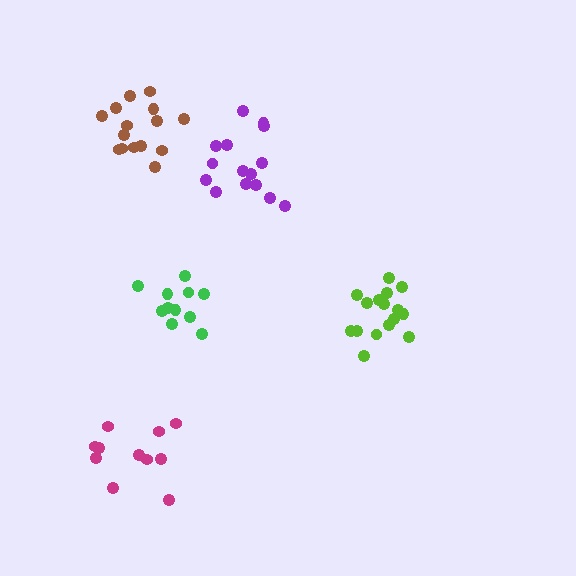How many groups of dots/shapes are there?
There are 5 groups.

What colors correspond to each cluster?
The clusters are colored: purple, lime, green, magenta, brown.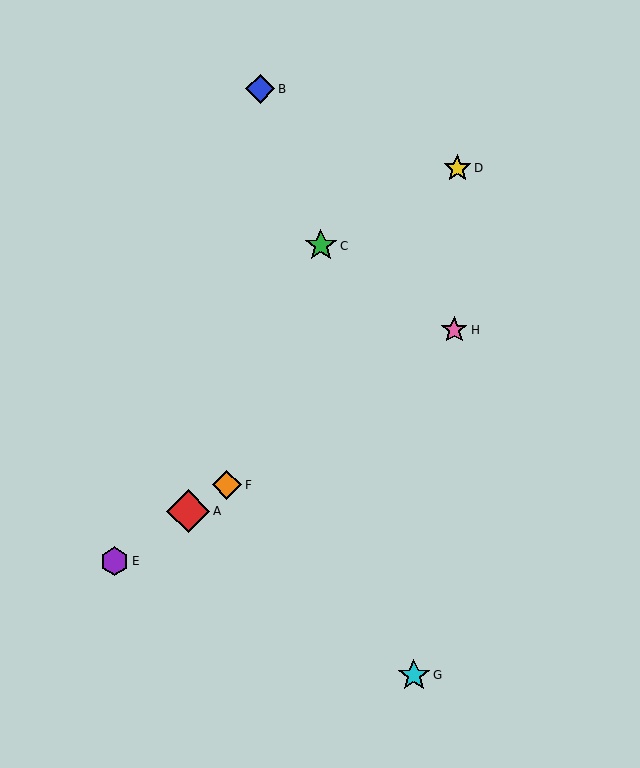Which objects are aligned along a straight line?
Objects A, E, F, H are aligned along a straight line.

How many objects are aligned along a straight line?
4 objects (A, E, F, H) are aligned along a straight line.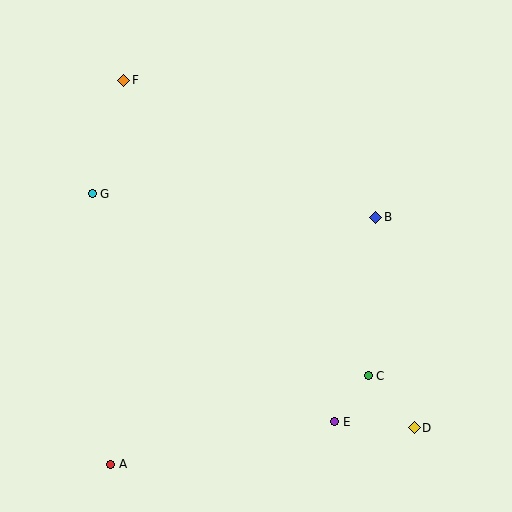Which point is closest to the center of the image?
Point B at (376, 217) is closest to the center.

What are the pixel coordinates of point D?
Point D is at (414, 428).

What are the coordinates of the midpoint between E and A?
The midpoint between E and A is at (223, 443).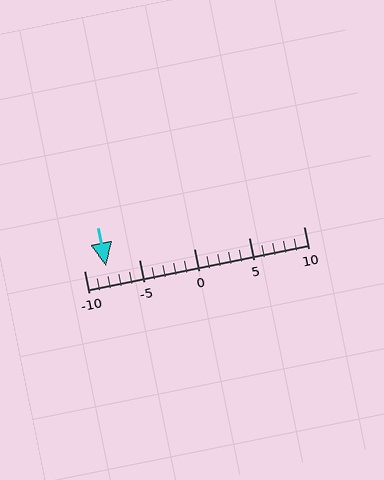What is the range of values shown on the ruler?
The ruler shows values from -10 to 10.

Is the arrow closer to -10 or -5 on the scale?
The arrow is closer to -10.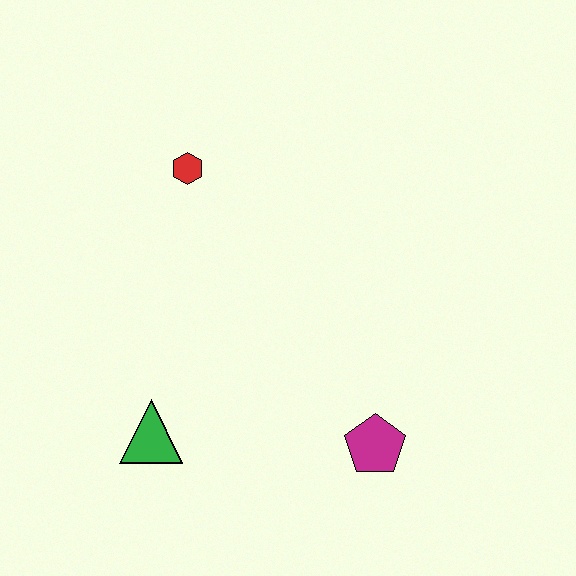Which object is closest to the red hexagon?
The green triangle is closest to the red hexagon.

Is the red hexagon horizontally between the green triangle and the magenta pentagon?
Yes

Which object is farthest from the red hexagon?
The magenta pentagon is farthest from the red hexagon.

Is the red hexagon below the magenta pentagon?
No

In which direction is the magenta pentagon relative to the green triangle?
The magenta pentagon is to the right of the green triangle.